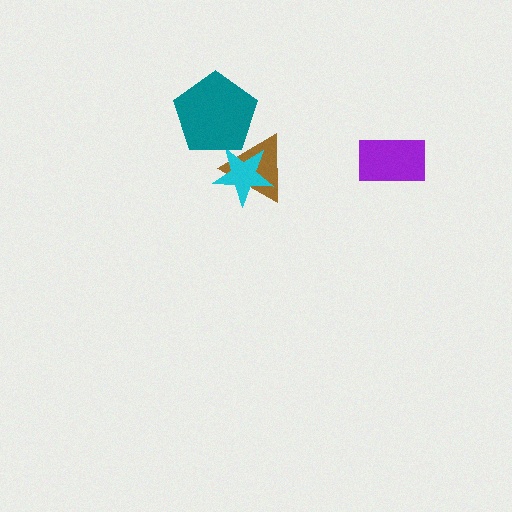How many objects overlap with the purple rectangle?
0 objects overlap with the purple rectangle.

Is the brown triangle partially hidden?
Yes, it is partially covered by another shape.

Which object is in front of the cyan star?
The teal pentagon is in front of the cyan star.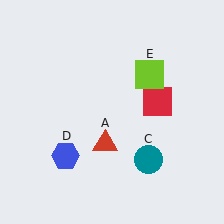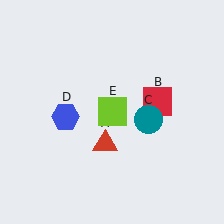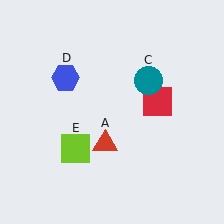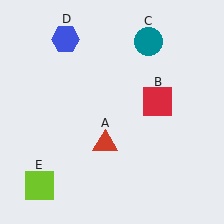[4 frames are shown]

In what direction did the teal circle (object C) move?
The teal circle (object C) moved up.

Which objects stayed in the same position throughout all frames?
Red triangle (object A) and red square (object B) remained stationary.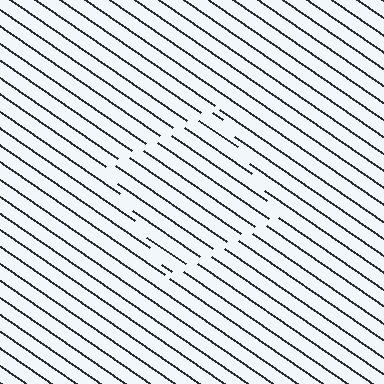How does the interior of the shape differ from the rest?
The interior of the shape contains the same grating, shifted by half a period — the contour is defined by the phase discontinuity where line-ends from the inner and outer gratings abut.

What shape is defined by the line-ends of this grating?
An illusory square. The interior of the shape contains the same grating, shifted by half a period — the contour is defined by the phase discontinuity where line-ends from the inner and outer gratings abut.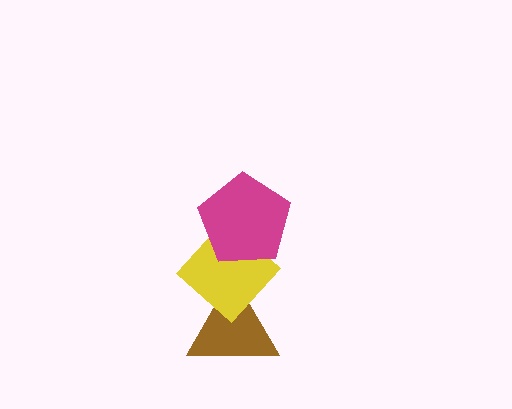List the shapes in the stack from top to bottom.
From top to bottom: the magenta pentagon, the yellow diamond, the brown triangle.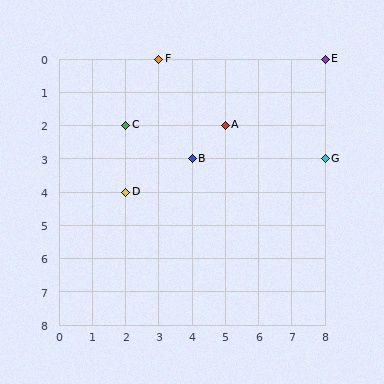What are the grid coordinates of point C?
Point C is at grid coordinates (2, 2).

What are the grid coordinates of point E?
Point E is at grid coordinates (8, 0).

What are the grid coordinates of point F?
Point F is at grid coordinates (3, 0).